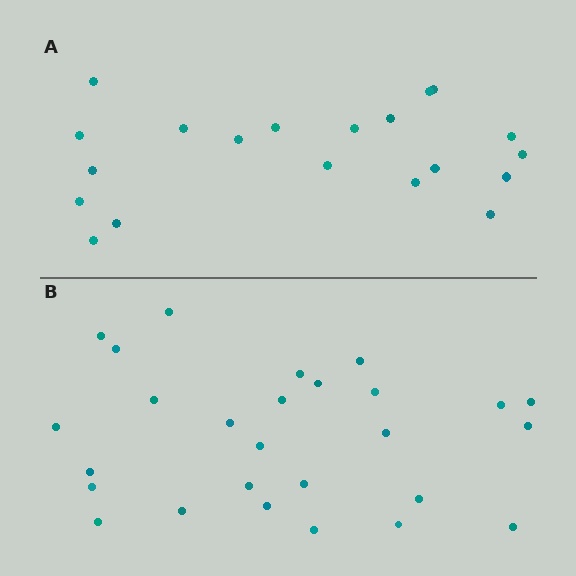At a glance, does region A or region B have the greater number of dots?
Region B (the bottom region) has more dots.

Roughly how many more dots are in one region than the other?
Region B has roughly 8 or so more dots than region A.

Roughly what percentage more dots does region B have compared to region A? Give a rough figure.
About 35% more.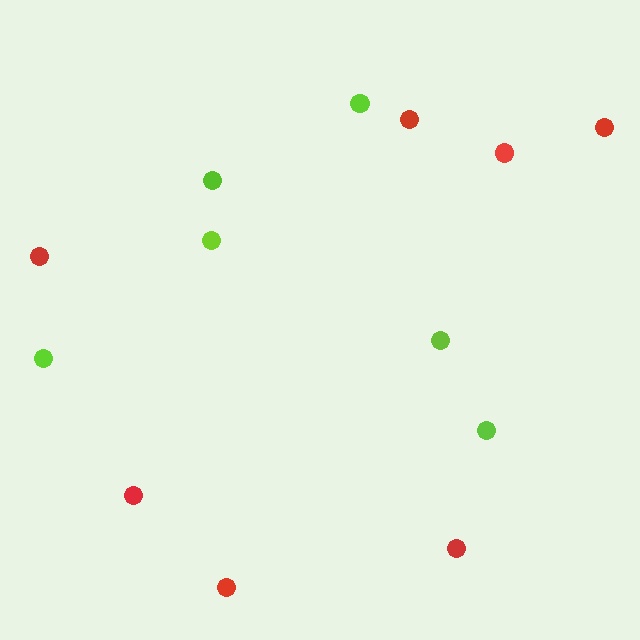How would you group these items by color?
There are 2 groups: one group of red circles (7) and one group of lime circles (6).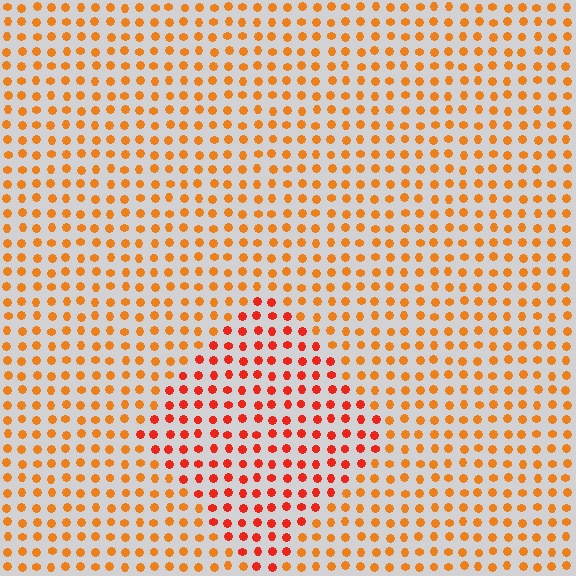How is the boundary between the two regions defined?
The boundary is defined purely by a slight shift in hue (about 26 degrees). Spacing, size, and orientation are identical on both sides.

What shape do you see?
I see a diamond.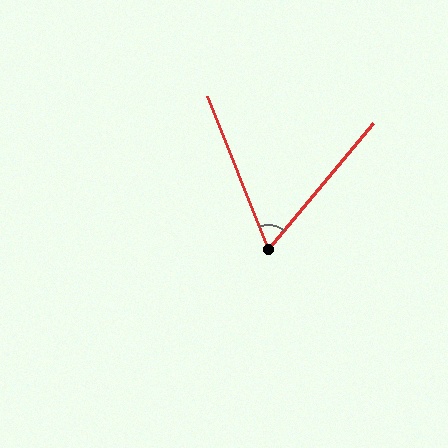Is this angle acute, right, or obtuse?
It is acute.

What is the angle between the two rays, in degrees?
Approximately 62 degrees.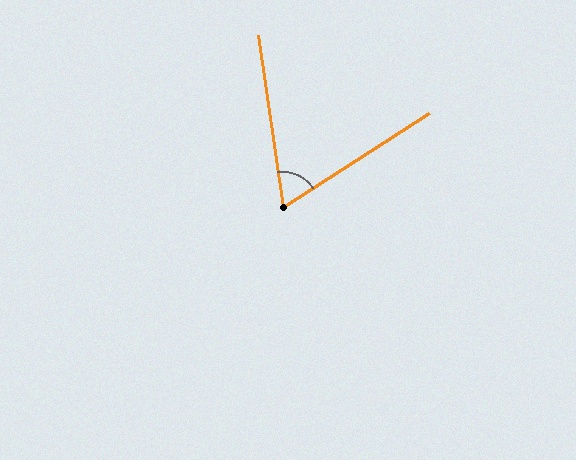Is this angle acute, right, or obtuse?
It is acute.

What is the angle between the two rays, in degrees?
Approximately 66 degrees.